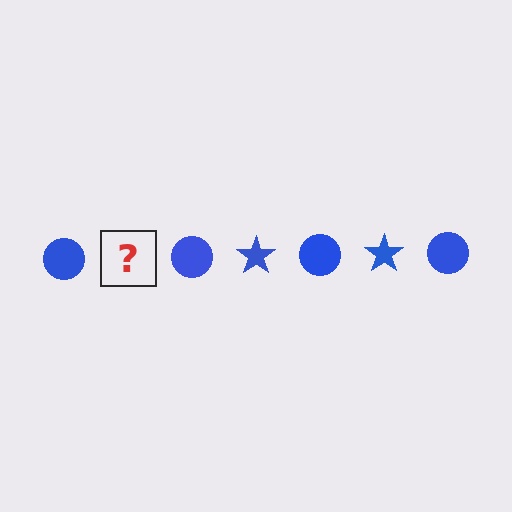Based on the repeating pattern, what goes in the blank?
The blank should be a blue star.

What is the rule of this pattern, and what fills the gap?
The rule is that the pattern cycles through circle, star shapes in blue. The gap should be filled with a blue star.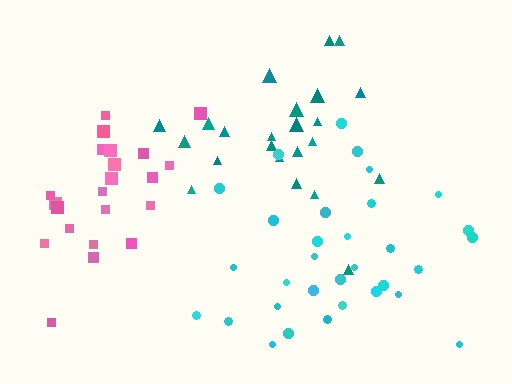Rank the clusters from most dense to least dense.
pink, teal, cyan.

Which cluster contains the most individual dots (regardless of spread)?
Cyan (32).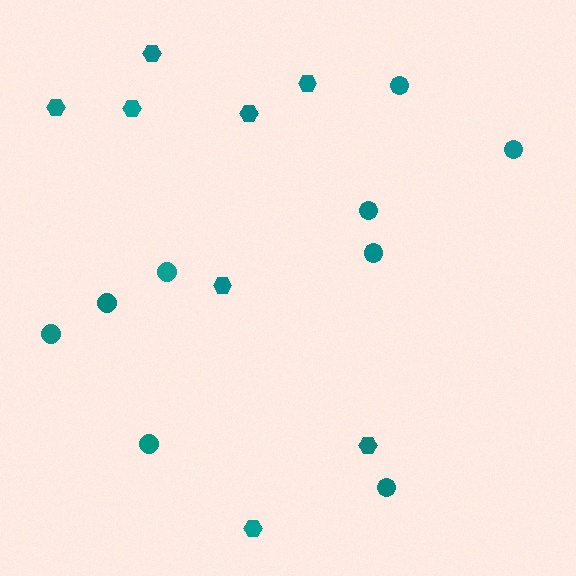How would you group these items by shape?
There are 2 groups: one group of hexagons (8) and one group of circles (9).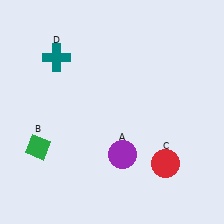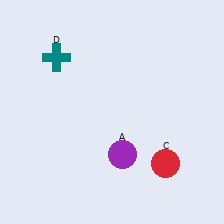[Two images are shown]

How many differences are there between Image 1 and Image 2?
There is 1 difference between the two images.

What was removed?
The green diamond (B) was removed in Image 2.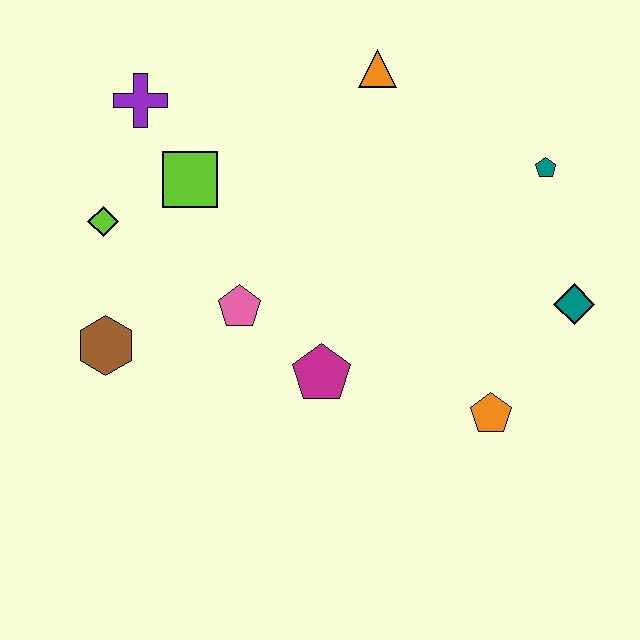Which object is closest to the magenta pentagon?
The pink pentagon is closest to the magenta pentagon.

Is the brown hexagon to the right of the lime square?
No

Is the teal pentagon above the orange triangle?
No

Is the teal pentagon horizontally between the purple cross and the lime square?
No